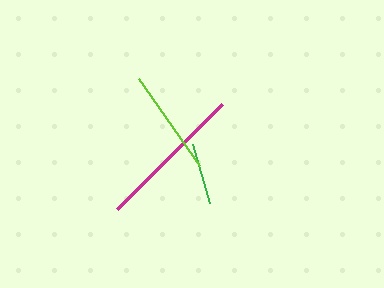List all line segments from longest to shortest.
From longest to shortest: magenta, lime, green.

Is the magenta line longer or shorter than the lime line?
The magenta line is longer than the lime line.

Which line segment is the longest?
The magenta line is the longest at approximately 149 pixels.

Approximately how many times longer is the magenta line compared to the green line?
The magenta line is approximately 2.4 times the length of the green line.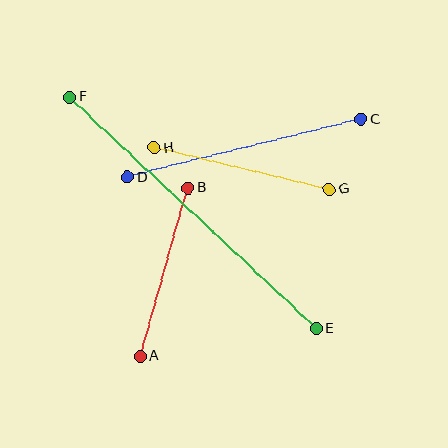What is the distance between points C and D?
The distance is approximately 241 pixels.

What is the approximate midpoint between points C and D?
The midpoint is at approximately (244, 148) pixels.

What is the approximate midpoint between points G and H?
The midpoint is at approximately (242, 168) pixels.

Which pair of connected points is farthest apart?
Points E and F are farthest apart.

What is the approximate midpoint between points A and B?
The midpoint is at approximately (164, 272) pixels.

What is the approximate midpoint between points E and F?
The midpoint is at approximately (193, 213) pixels.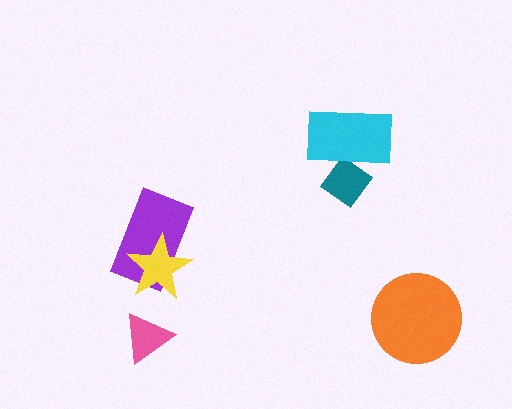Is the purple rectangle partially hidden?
Yes, it is partially covered by another shape.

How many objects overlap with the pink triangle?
0 objects overlap with the pink triangle.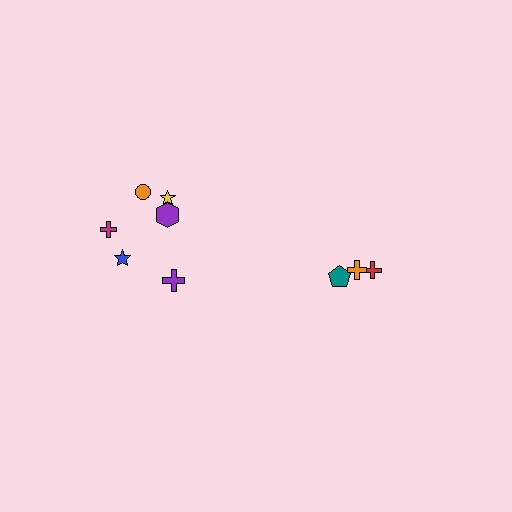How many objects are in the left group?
There are 6 objects.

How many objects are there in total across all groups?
There are 9 objects.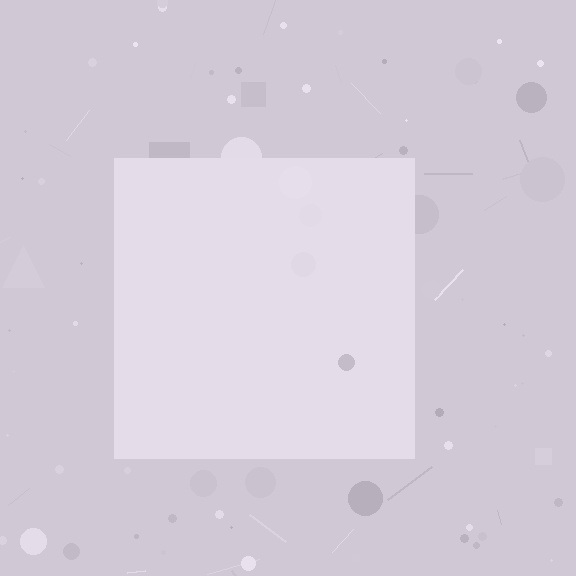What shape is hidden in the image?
A square is hidden in the image.